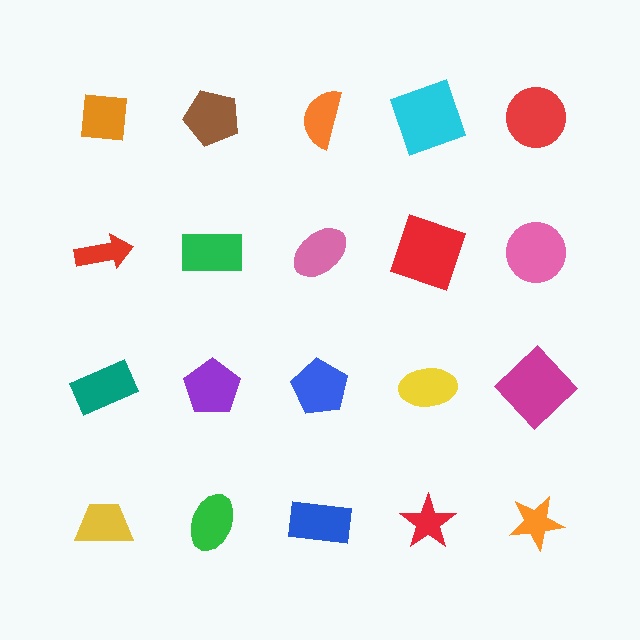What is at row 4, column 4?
A red star.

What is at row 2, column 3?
A pink ellipse.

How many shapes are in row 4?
5 shapes.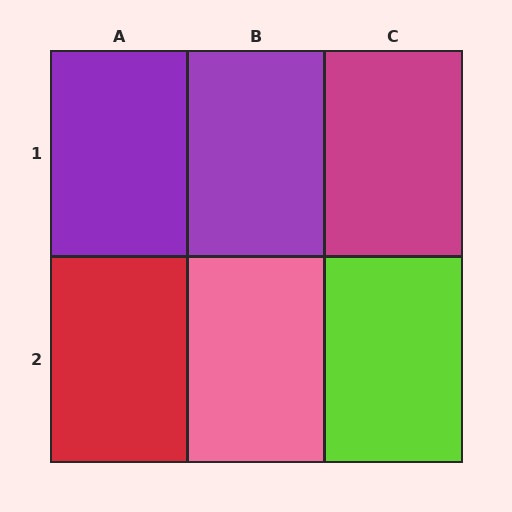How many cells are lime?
1 cell is lime.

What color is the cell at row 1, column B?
Purple.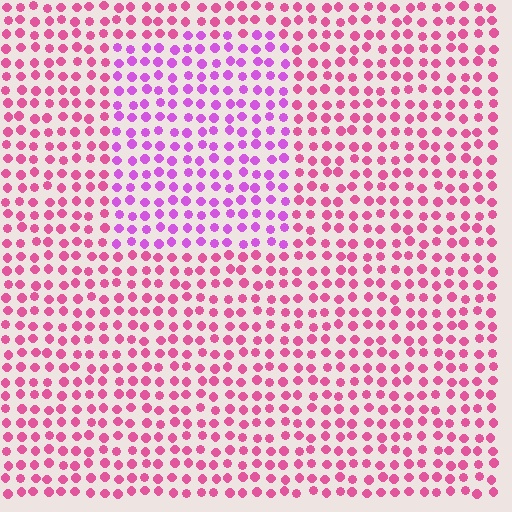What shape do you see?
I see a rectangle.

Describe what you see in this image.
The image is filled with small pink elements in a uniform arrangement. A rectangle-shaped region is visible where the elements are tinted to a slightly different hue, forming a subtle color boundary.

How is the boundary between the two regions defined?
The boundary is defined purely by a slight shift in hue (about 35 degrees). Spacing, size, and orientation are identical on both sides.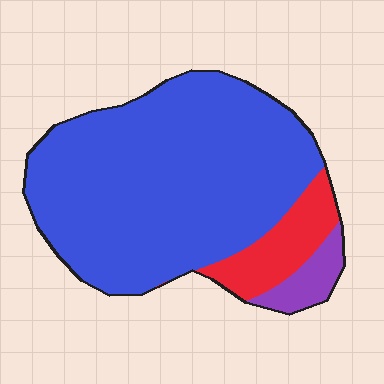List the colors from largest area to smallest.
From largest to smallest: blue, red, purple.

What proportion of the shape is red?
Red takes up about one eighth (1/8) of the shape.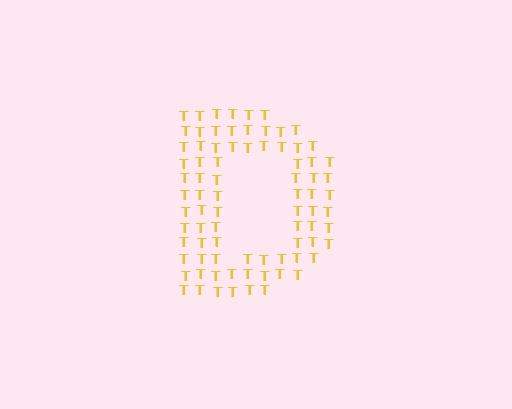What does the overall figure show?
The overall figure shows the letter D.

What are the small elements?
The small elements are letter T's.